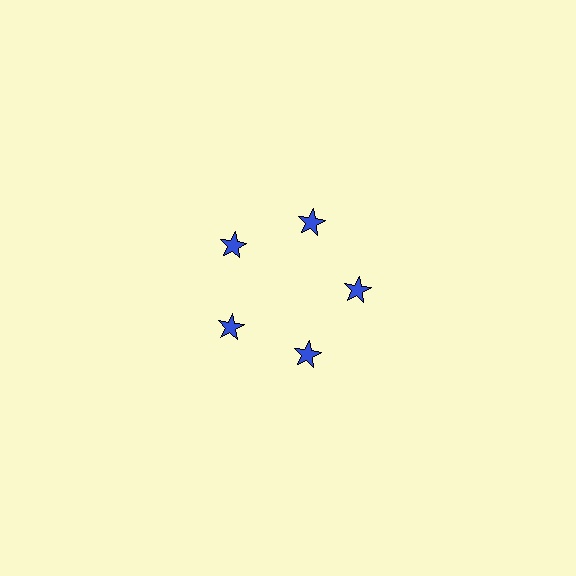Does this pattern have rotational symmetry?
Yes, this pattern has 5-fold rotational symmetry. It looks the same after rotating 72 degrees around the center.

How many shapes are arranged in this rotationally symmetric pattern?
There are 5 shapes, arranged in 5 groups of 1.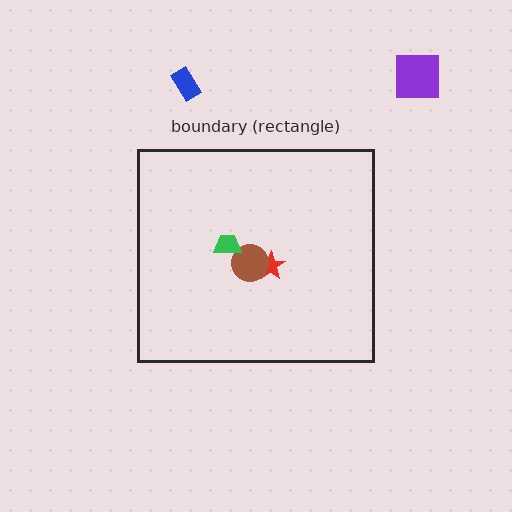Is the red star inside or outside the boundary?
Inside.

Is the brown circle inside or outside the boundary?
Inside.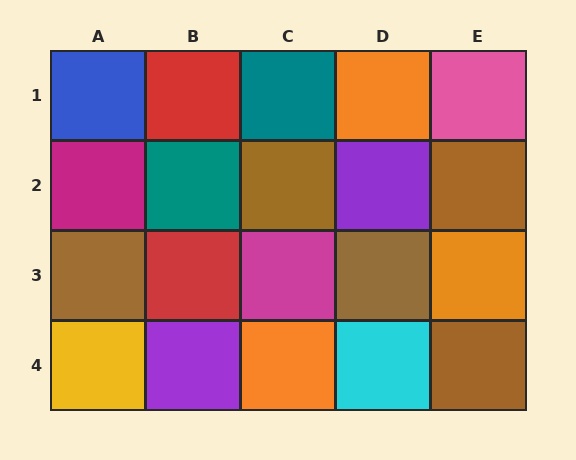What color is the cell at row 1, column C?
Teal.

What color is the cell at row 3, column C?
Magenta.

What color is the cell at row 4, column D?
Cyan.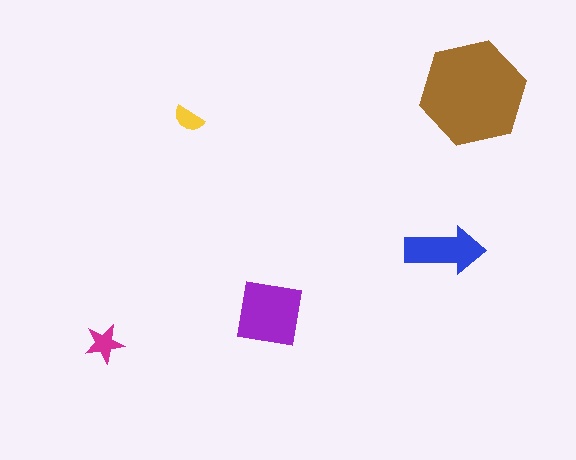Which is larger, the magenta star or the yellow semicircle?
The magenta star.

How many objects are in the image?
There are 5 objects in the image.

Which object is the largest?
The brown hexagon.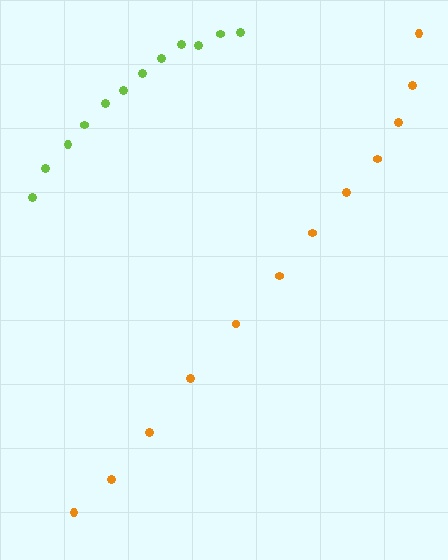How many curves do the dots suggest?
There are 2 distinct paths.